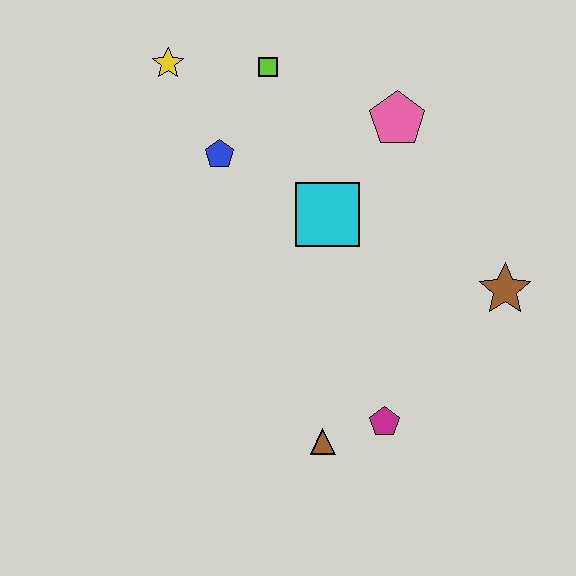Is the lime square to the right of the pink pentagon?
No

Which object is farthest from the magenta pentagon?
The yellow star is farthest from the magenta pentagon.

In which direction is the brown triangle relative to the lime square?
The brown triangle is below the lime square.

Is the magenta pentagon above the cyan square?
No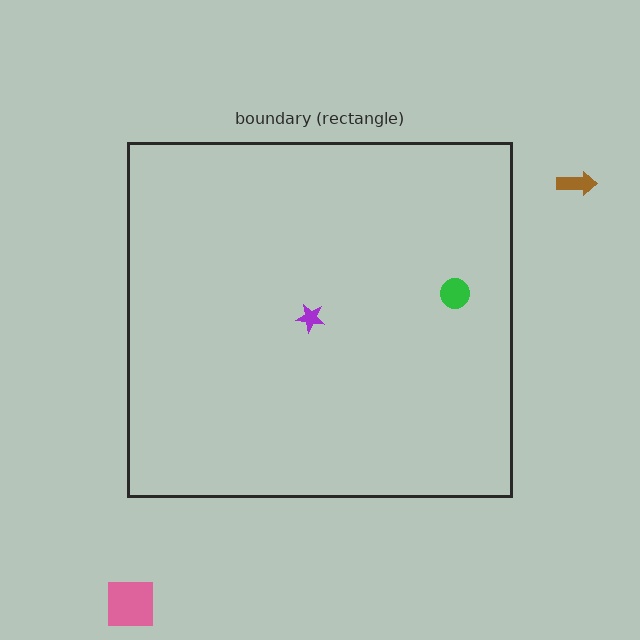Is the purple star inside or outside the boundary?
Inside.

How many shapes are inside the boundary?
2 inside, 2 outside.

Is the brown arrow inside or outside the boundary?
Outside.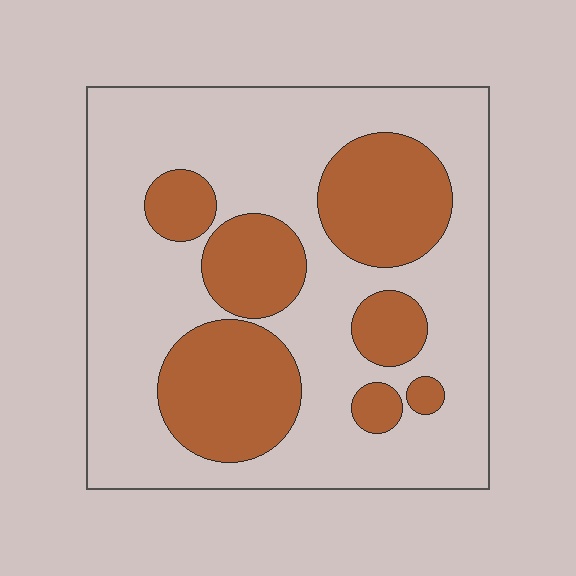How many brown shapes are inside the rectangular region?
7.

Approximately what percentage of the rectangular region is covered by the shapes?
Approximately 30%.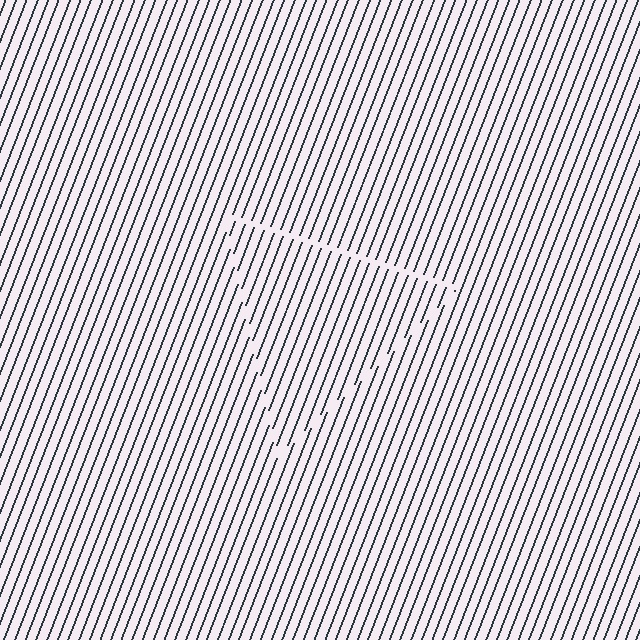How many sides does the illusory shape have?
3 sides — the line-ends trace a triangle.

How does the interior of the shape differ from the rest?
The interior of the shape contains the same grating, shifted by half a period — the contour is defined by the phase discontinuity where line-ends from the inner and outer gratings abut.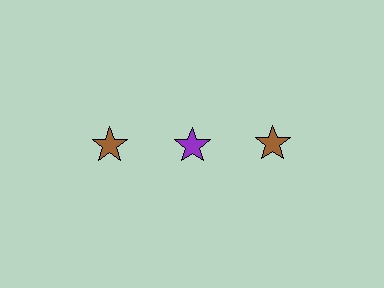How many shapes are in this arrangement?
There are 3 shapes arranged in a grid pattern.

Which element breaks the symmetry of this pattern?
The purple star in the top row, second from left column breaks the symmetry. All other shapes are brown stars.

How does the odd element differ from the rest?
It has a different color: purple instead of brown.